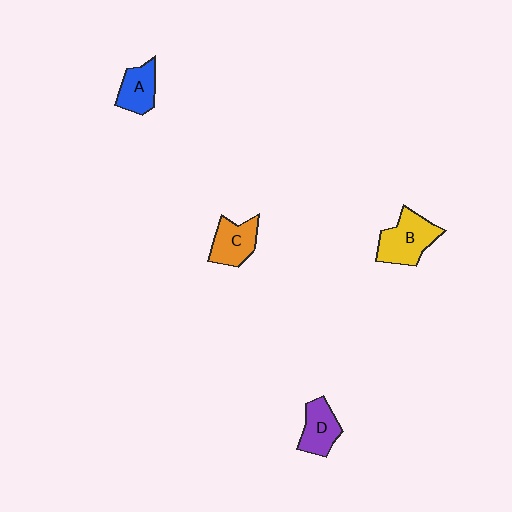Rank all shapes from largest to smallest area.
From largest to smallest: B (yellow), C (orange), D (purple), A (blue).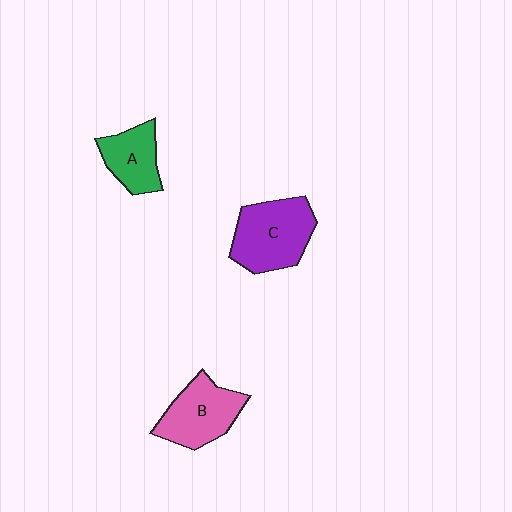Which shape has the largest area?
Shape C (purple).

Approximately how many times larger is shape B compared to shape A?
Approximately 1.3 times.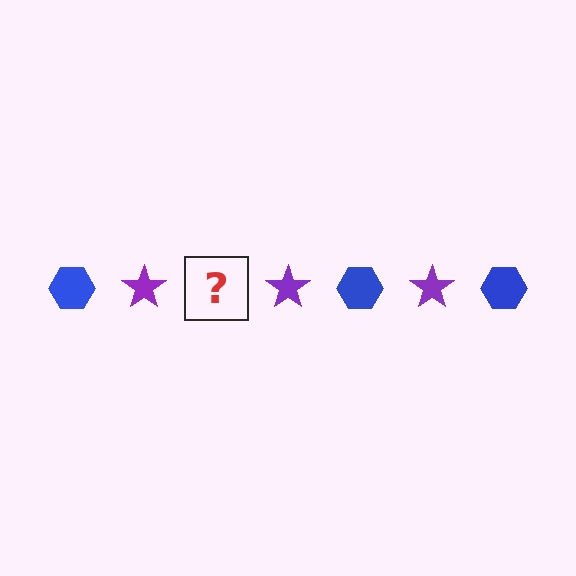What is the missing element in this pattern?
The missing element is a blue hexagon.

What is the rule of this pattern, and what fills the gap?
The rule is that the pattern alternates between blue hexagon and purple star. The gap should be filled with a blue hexagon.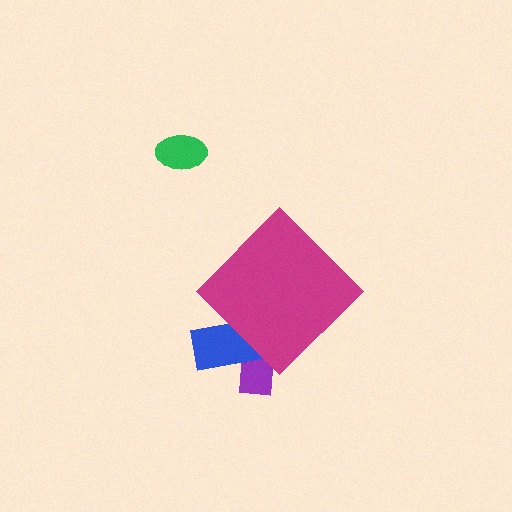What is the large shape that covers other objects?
A magenta diamond.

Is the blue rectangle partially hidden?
Yes, the blue rectangle is partially hidden behind the magenta diamond.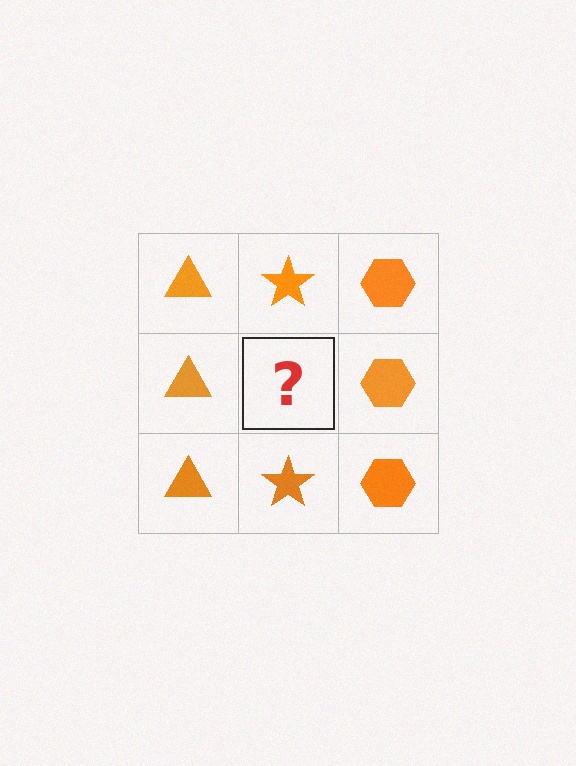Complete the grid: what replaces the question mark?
The question mark should be replaced with an orange star.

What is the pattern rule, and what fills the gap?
The rule is that each column has a consistent shape. The gap should be filled with an orange star.